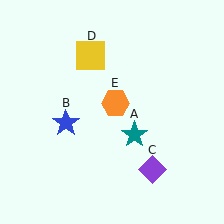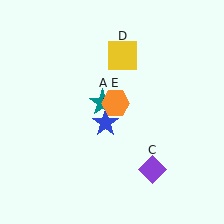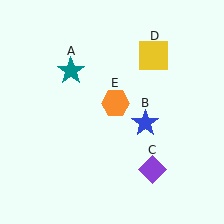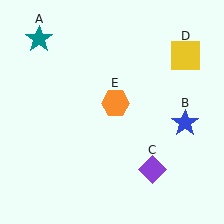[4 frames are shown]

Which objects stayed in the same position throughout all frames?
Purple diamond (object C) and orange hexagon (object E) remained stationary.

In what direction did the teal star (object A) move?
The teal star (object A) moved up and to the left.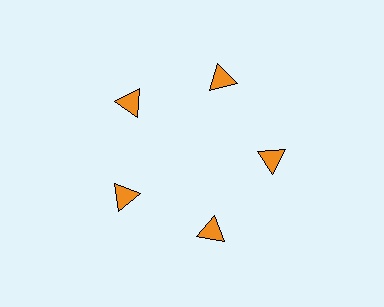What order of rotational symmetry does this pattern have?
This pattern has 5-fold rotational symmetry.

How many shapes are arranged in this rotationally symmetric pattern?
There are 5 shapes, arranged in 5 groups of 1.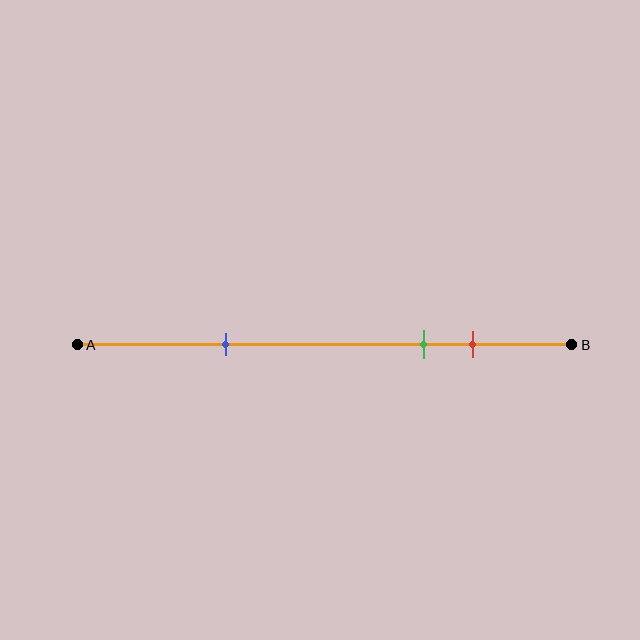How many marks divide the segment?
There are 3 marks dividing the segment.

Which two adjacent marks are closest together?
The green and red marks are the closest adjacent pair.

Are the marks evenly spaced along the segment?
No, the marks are not evenly spaced.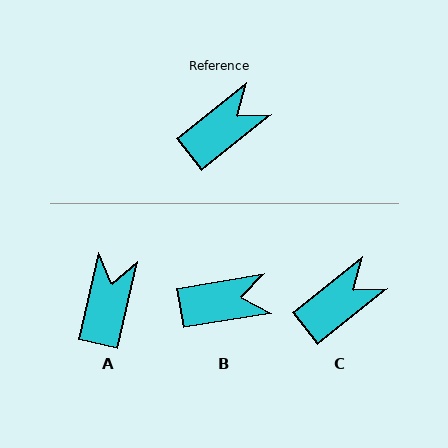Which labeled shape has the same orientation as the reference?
C.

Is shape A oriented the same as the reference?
No, it is off by about 39 degrees.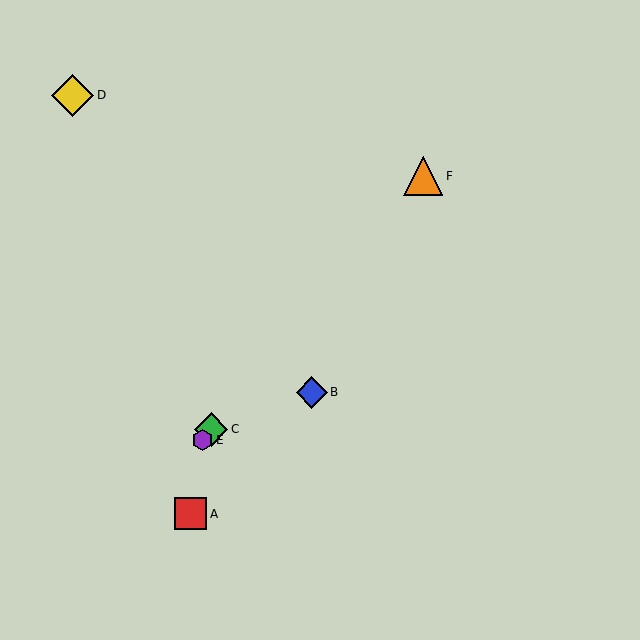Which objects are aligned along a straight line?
Objects C, E, F are aligned along a straight line.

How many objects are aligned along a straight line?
3 objects (C, E, F) are aligned along a straight line.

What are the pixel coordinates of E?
Object E is at (202, 440).